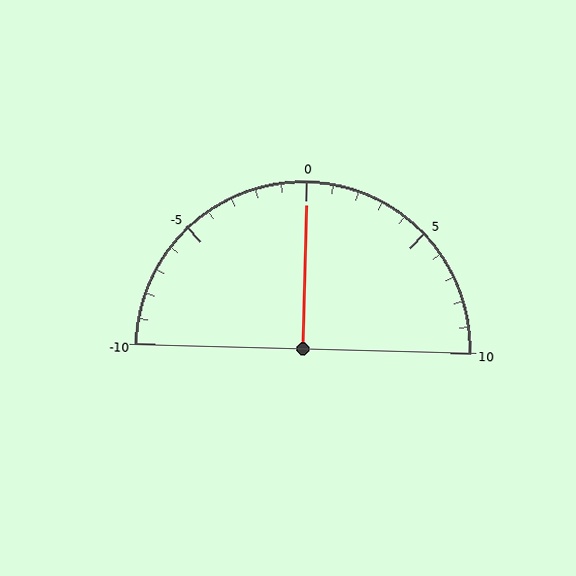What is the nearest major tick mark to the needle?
The nearest major tick mark is 0.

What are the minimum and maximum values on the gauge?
The gauge ranges from -10 to 10.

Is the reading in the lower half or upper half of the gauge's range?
The reading is in the upper half of the range (-10 to 10).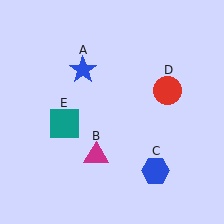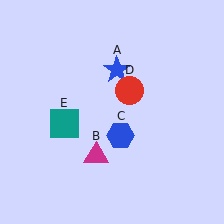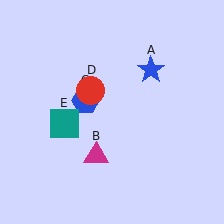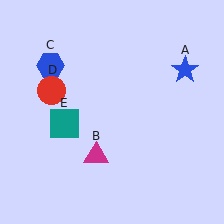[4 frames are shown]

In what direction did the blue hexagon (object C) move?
The blue hexagon (object C) moved up and to the left.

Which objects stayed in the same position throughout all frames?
Magenta triangle (object B) and teal square (object E) remained stationary.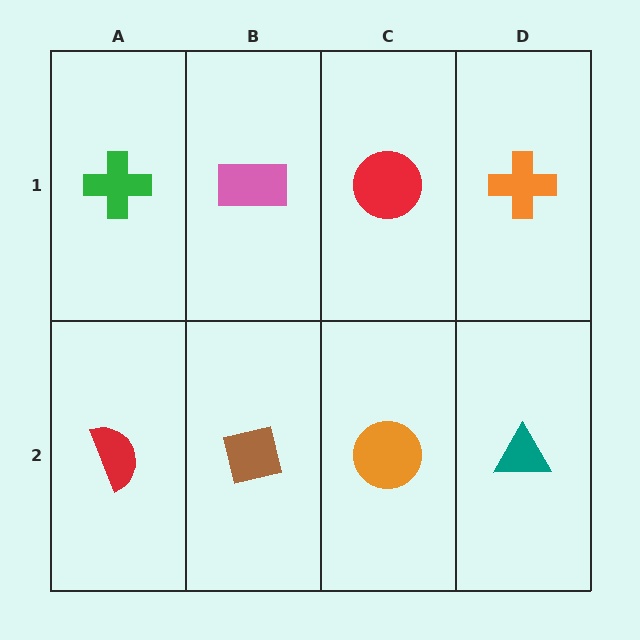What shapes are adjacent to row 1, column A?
A red semicircle (row 2, column A), a pink rectangle (row 1, column B).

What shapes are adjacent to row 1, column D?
A teal triangle (row 2, column D), a red circle (row 1, column C).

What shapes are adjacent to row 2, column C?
A red circle (row 1, column C), a brown square (row 2, column B), a teal triangle (row 2, column D).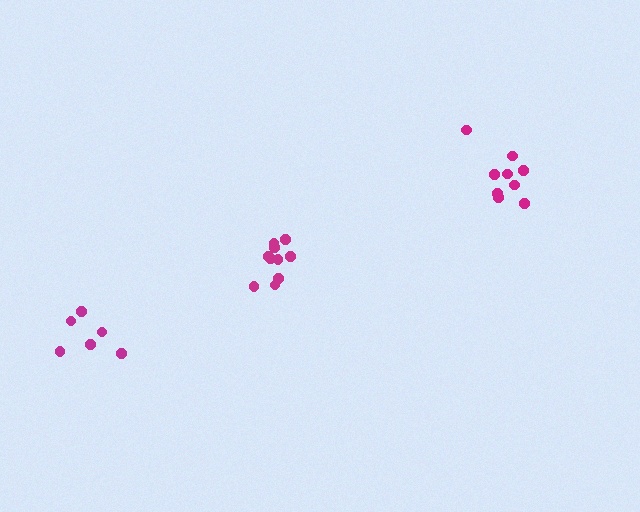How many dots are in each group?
Group 1: 10 dots, Group 2: 6 dots, Group 3: 9 dots (25 total).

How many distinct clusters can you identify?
There are 3 distinct clusters.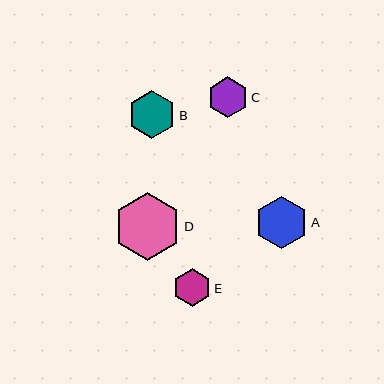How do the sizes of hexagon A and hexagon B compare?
Hexagon A and hexagon B are approximately the same size.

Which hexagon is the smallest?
Hexagon E is the smallest with a size of approximately 38 pixels.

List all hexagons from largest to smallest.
From largest to smallest: D, A, B, C, E.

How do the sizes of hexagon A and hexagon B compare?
Hexagon A and hexagon B are approximately the same size.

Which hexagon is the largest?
Hexagon D is the largest with a size of approximately 68 pixels.